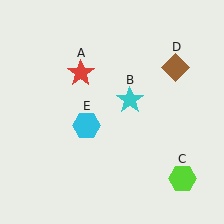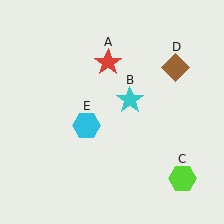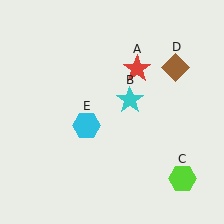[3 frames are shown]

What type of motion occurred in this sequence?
The red star (object A) rotated clockwise around the center of the scene.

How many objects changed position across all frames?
1 object changed position: red star (object A).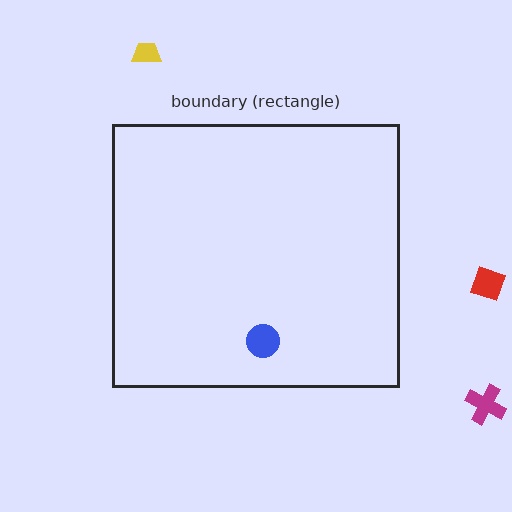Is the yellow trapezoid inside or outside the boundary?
Outside.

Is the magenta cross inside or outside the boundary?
Outside.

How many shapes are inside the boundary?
1 inside, 3 outside.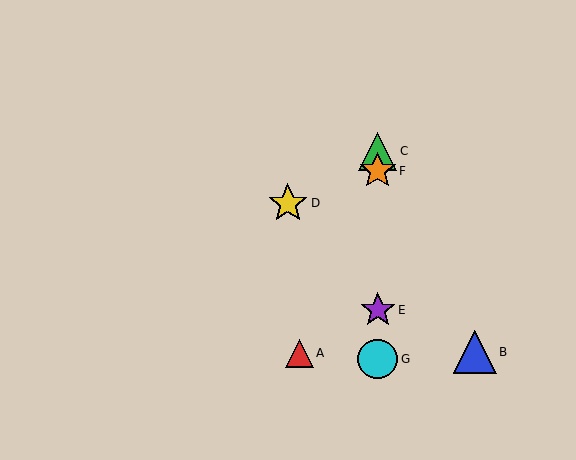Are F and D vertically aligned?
No, F is at x≈378 and D is at x≈288.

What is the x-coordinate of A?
Object A is at x≈299.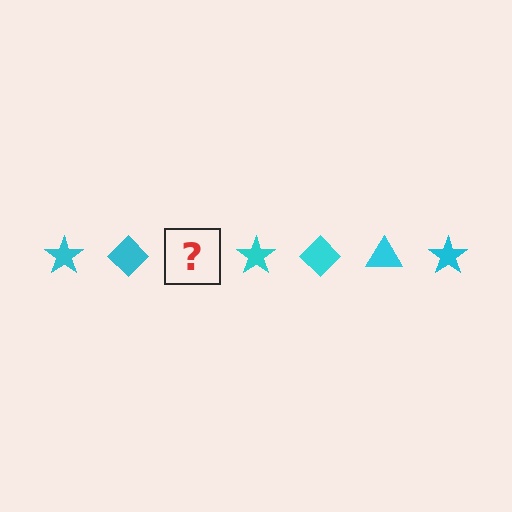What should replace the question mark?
The question mark should be replaced with a cyan triangle.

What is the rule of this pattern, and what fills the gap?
The rule is that the pattern cycles through star, diamond, triangle shapes in cyan. The gap should be filled with a cyan triangle.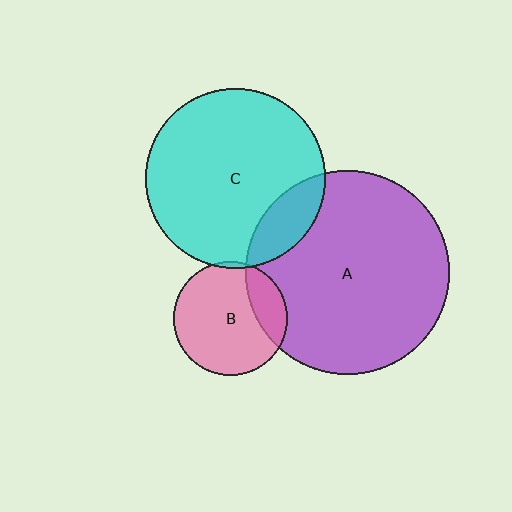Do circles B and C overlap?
Yes.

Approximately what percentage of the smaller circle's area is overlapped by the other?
Approximately 5%.